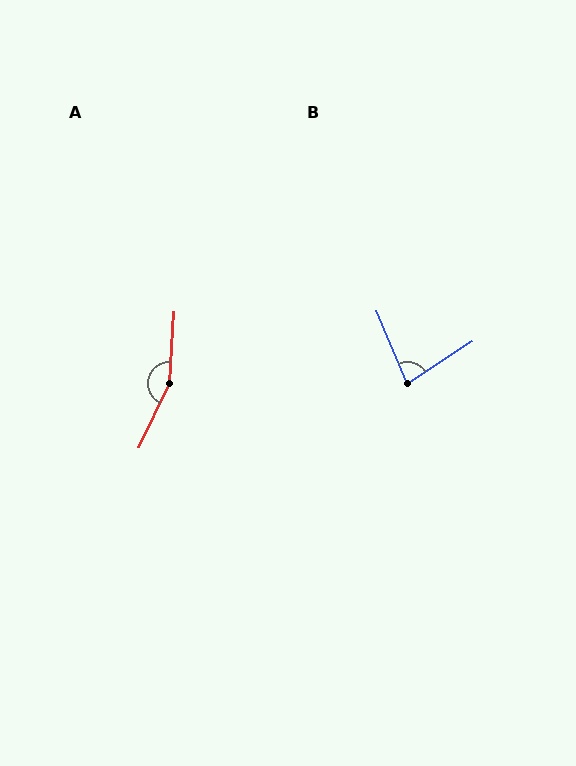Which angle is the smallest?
B, at approximately 80 degrees.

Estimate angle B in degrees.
Approximately 80 degrees.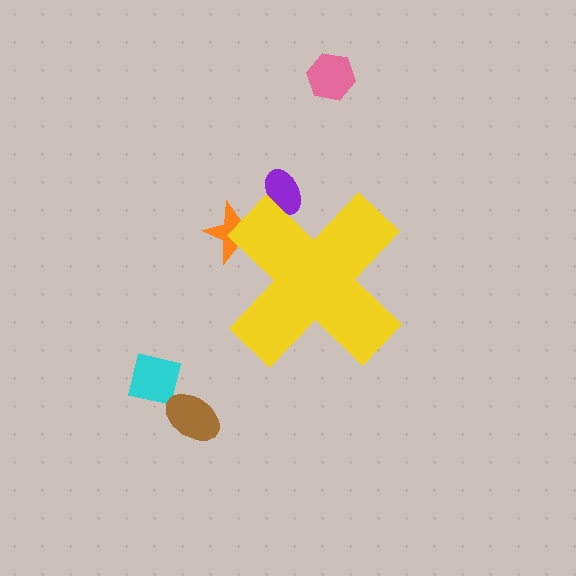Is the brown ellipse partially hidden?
No, the brown ellipse is fully visible.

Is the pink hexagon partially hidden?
No, the pink hexagon is fully visible.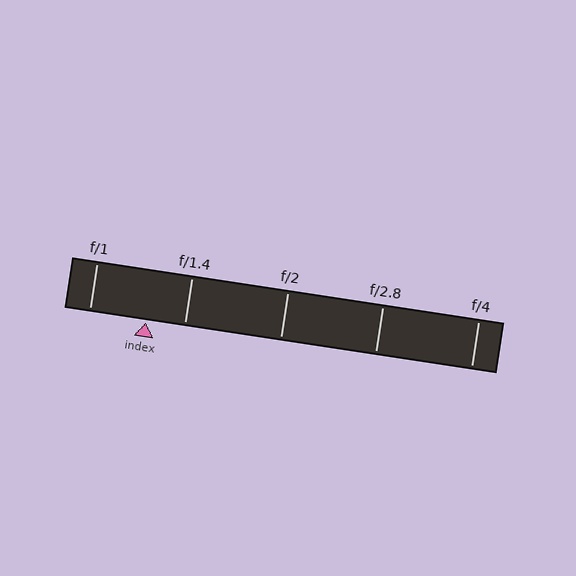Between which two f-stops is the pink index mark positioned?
The index mark is between f/1 and f/1.4.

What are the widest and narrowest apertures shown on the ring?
The widest aperture shown is f/1 and the narrowest is f/4.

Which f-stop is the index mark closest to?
The index mark is closest to f/1.4.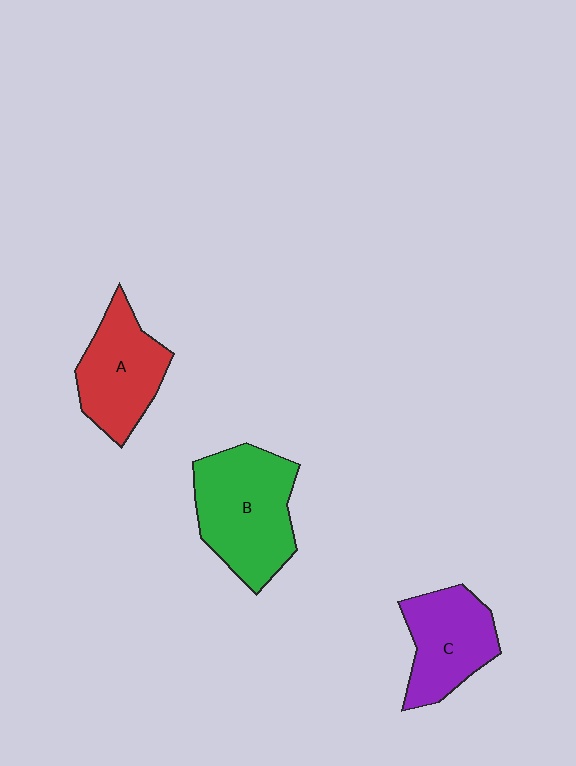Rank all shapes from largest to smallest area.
From largest to smallest: B (green), A (red), C (purple).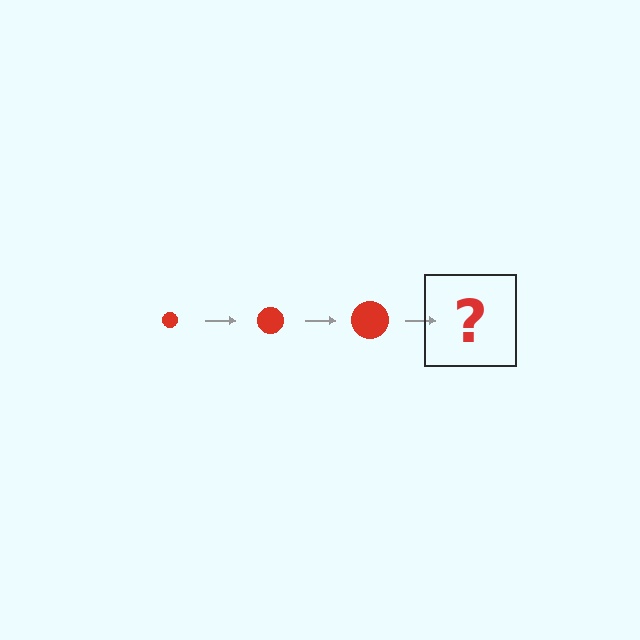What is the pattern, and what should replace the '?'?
The pattern is that the circle gets progressively larger each step. The '?' should be a red circle, larger than the previous one.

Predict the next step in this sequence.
The next step is a red circle, larger than the previous one.